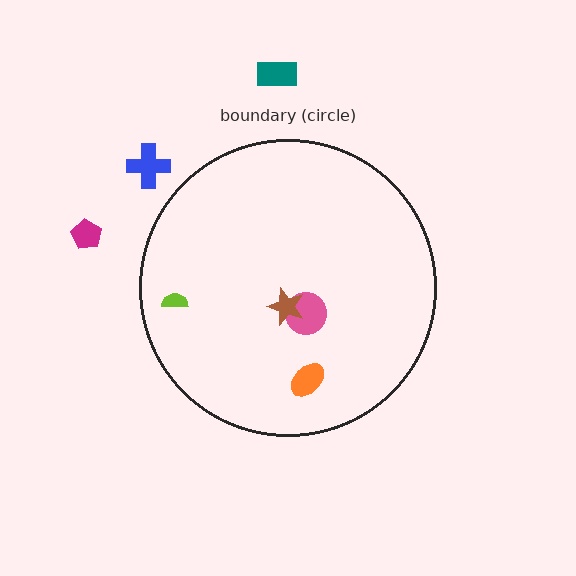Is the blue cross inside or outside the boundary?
Outside.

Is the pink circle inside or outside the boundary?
Inside.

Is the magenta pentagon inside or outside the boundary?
Outside.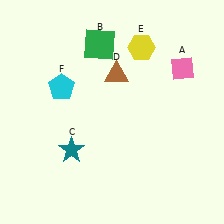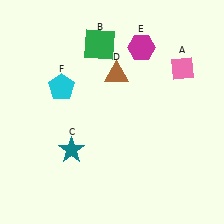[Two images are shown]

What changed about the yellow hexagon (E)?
In Image 1, E is yellow. In Image 2, it changed to magenta.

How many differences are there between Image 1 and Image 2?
There is 1 difference between the two images.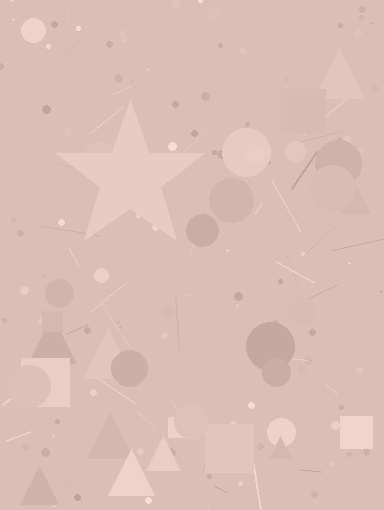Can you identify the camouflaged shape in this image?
The camouflaged shape is a star.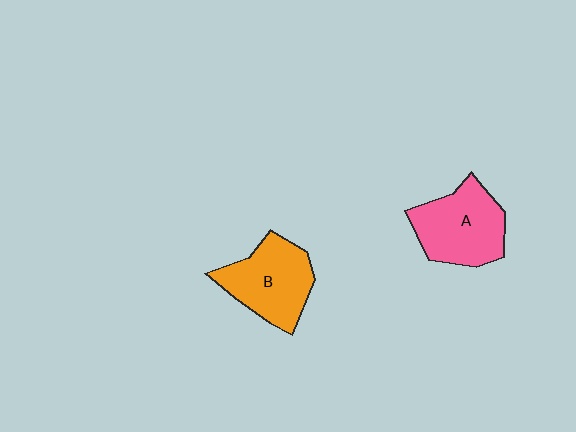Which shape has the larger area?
Shape A (pink).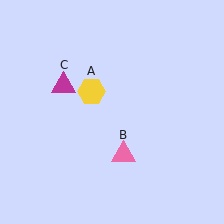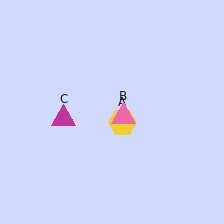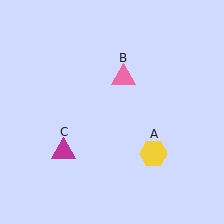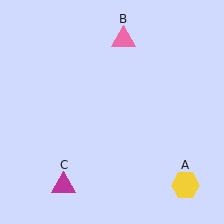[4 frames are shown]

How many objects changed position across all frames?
3 objects changed position: yellow hexagon (object A), pink triangle (object B), magenta triangle (object C).